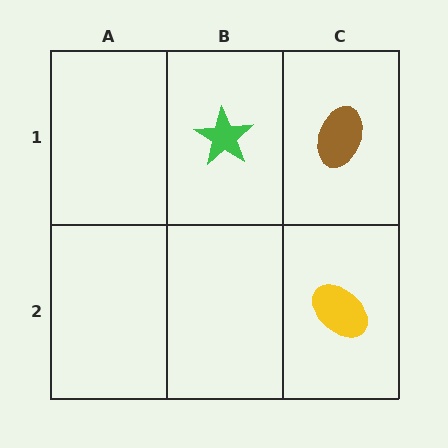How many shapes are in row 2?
1 shape.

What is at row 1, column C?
A brown ellipse.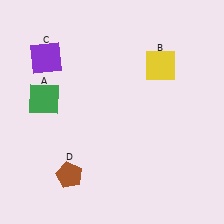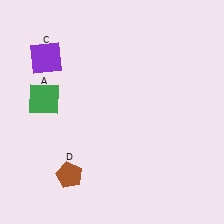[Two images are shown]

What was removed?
The yellow square (B) was removed in Image 2.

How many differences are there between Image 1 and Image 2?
There is 1 difference between the two images.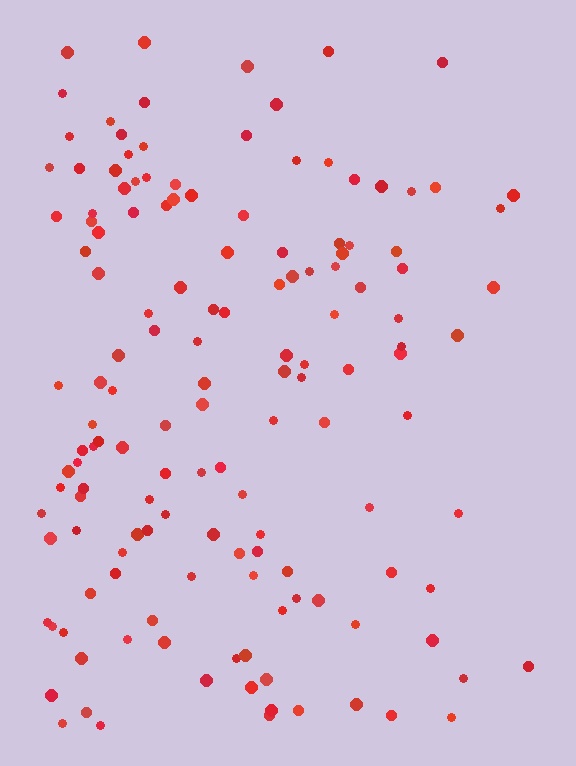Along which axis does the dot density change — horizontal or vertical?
Horizontal.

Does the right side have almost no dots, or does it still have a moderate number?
Still a moderate number, just noticeably fewer than the left.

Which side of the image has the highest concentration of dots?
The left.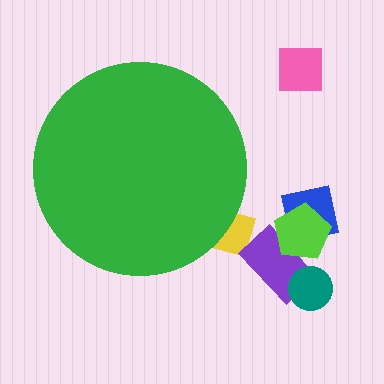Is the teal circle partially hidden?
No, the teal circle is fully visible.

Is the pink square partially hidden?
No, the pink square is fully visible.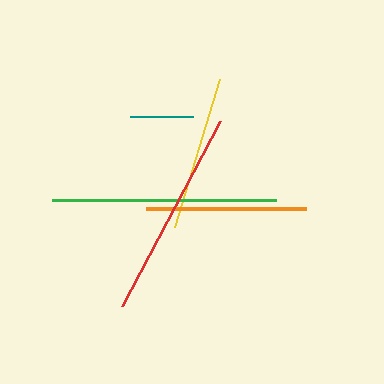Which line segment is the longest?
The green line is the longest at approximately 224 pixels.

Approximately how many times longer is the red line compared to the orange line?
The red line is approximately 1.3 times the length of the orange line.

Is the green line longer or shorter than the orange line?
The green line is longer than the orange line.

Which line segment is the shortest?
The teal line is the shortest at approximately 63 pixels.